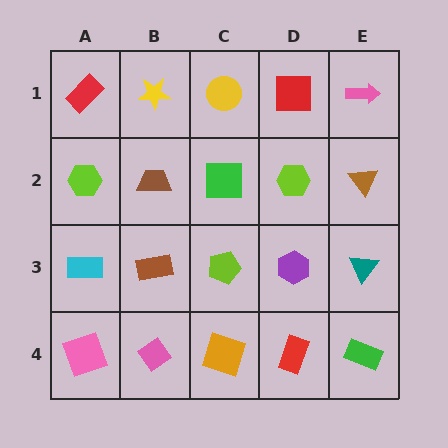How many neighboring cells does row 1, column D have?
3.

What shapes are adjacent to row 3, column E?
A brown triangle (row 2, column E), a green rectangle (row 4, column E), a purple hexagon (row 3, column D).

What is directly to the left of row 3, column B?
A cyan rectangle.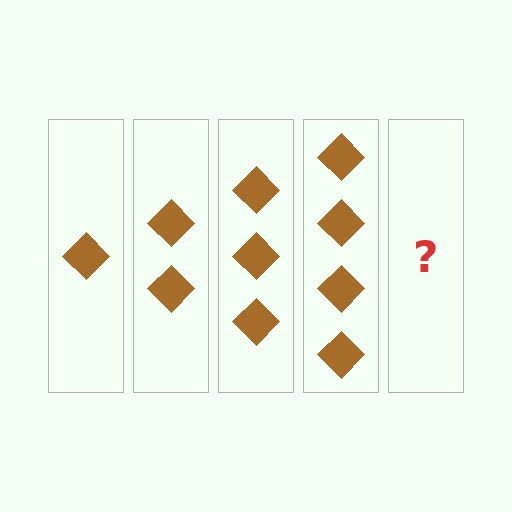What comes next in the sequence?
The next element should be 5 diamonds.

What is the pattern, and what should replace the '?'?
The pattern is that each step adds one more diamond. The '?' should be 5 diamonds.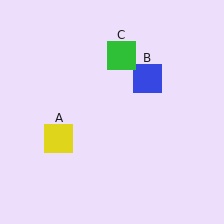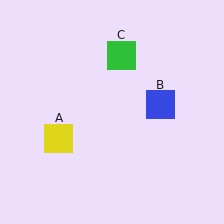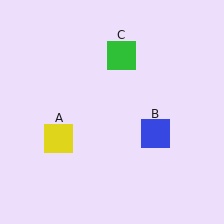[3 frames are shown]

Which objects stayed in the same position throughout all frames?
Yellow square (object A) and green square (object C) remained stationary.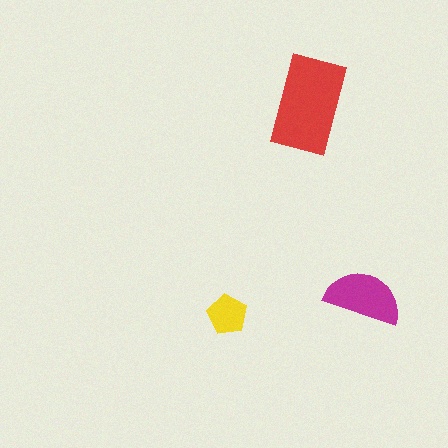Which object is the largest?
The red rectangle.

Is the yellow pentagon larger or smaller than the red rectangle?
Smaller.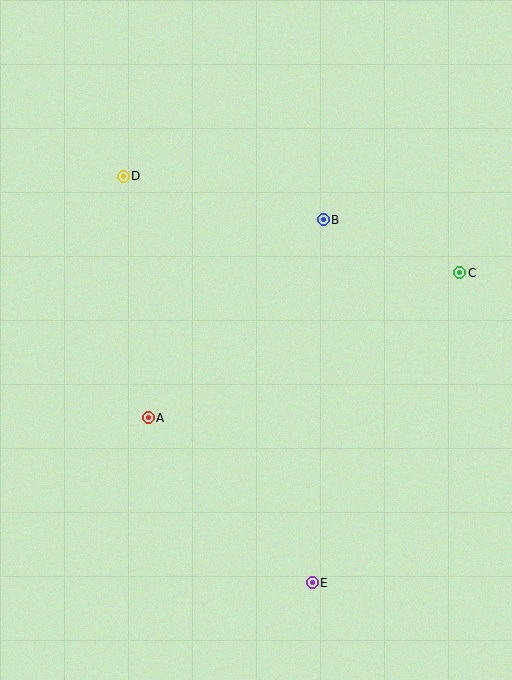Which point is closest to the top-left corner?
Point D is closest to the top-left corner.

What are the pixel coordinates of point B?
Point B is at (323, 220).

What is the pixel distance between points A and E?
The distance between A and E is 233 pixels.